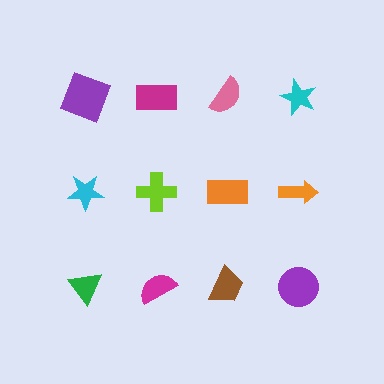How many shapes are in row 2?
4 shapes.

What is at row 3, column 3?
A brown trapezoid.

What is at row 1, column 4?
A cyan star.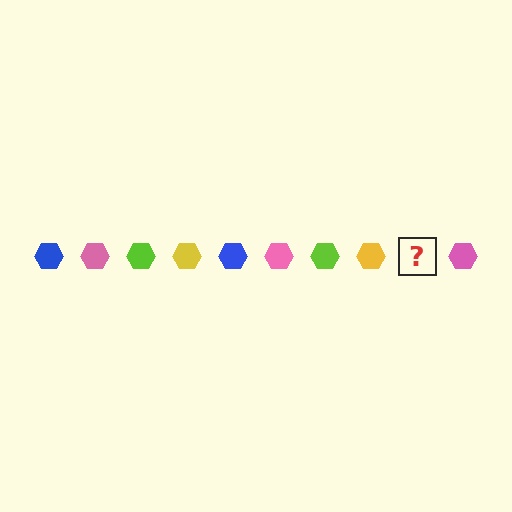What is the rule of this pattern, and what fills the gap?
The rule is that the pattern cycles through blue, pink, lime, yellow hexagons. The gap should be filled with a blue hexagon.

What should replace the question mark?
The question mark should be replaced with a blue hexagon.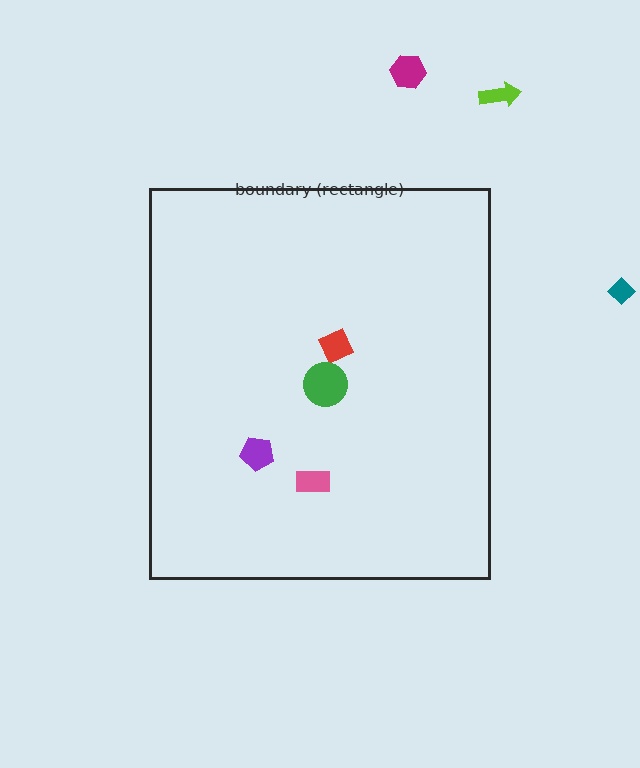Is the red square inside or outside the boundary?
Inside.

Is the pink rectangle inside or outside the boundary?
Inside.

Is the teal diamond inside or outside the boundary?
Outside.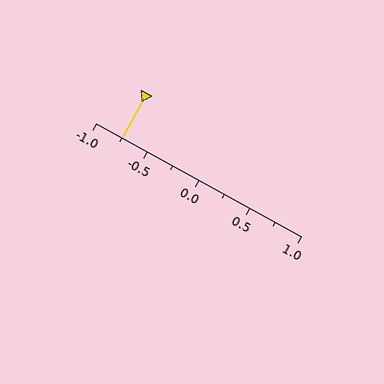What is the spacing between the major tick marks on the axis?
The major ticks are spaced 0.5 apart.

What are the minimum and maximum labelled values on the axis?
The axis runs from -1.0 to 1.0.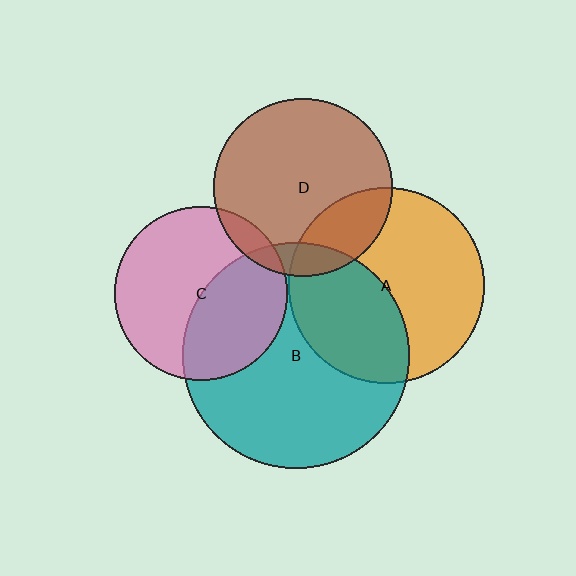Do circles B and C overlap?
Yes.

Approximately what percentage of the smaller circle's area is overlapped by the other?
Approximately 40%.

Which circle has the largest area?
Circle B (teal).